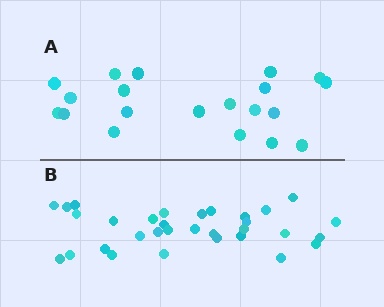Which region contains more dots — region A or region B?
Region B (the bottom region) has more dots.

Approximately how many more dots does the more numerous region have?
Region B has roughly 12 or so more dots than region A.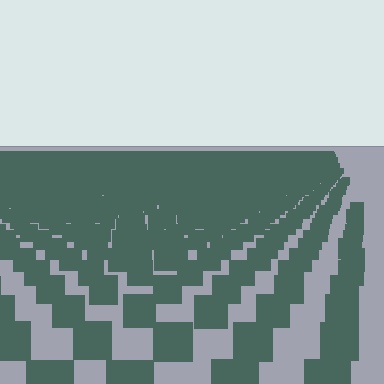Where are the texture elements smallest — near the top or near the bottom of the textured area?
Near the top.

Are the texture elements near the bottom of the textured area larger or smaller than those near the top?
Larger. Near the bottom, elements are closer to the viewer and appear at a bigger on-screen size.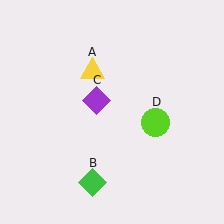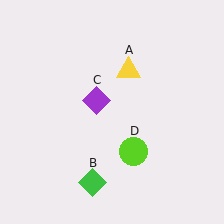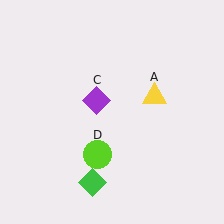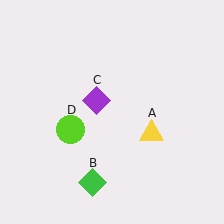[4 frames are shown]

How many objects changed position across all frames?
2 objects changed position: yellow triangle (object A), lime circle (object D).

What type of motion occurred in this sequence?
The yellow triangle (object A), lime circle (object D) rotated clockwise around the center of the scene.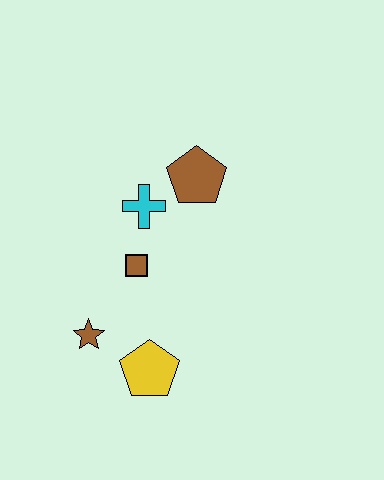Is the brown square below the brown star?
No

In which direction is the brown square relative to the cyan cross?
The brown square is below the cyan cross.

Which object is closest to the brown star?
The yellow pentagon is closest to the brown star.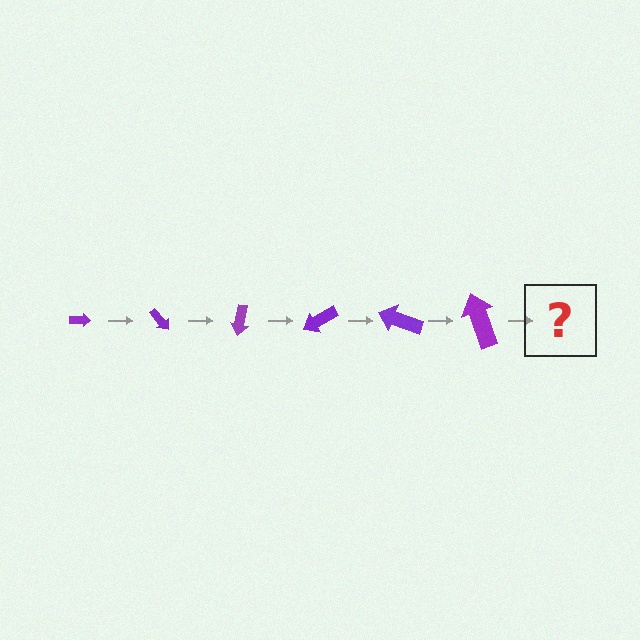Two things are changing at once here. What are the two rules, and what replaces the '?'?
The two rules are that the arrow grows larger each step and it rotates 50 degrees each step. The '?' should be an arrow, larger than the previous one and rotated 300 degrees from the start.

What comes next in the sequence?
The next element should be an arrow, larger than the previous one and rotated 300 degrees from the start.